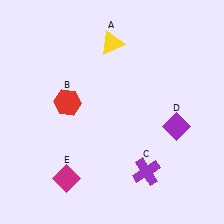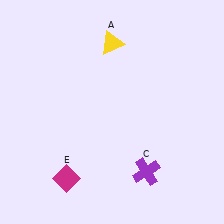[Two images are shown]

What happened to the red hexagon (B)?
The red hexagon (B) was removed in Image 2. It was in the top-left area of Image 1.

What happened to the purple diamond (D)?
The purple diamond (D) was removed in Image 2. It was in the bottom-right area of Image 1.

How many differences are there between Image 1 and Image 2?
There are 2 differences between the two images.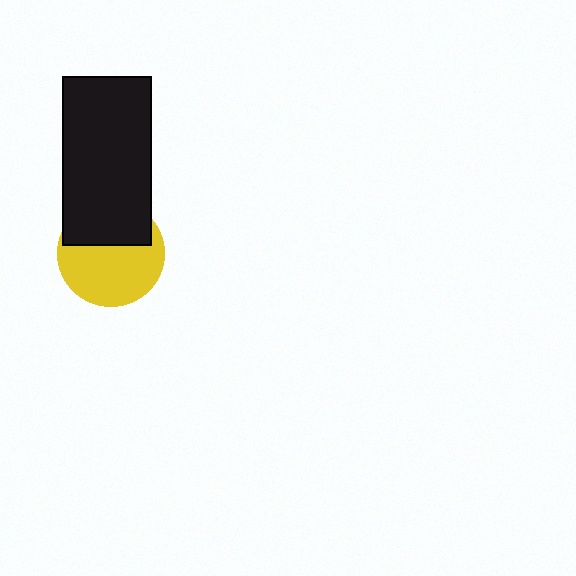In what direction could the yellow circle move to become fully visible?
The yellow circle could move down. That would shift it out from behind the black rectangle entirely.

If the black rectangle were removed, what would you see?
You would see the complete yellow circle.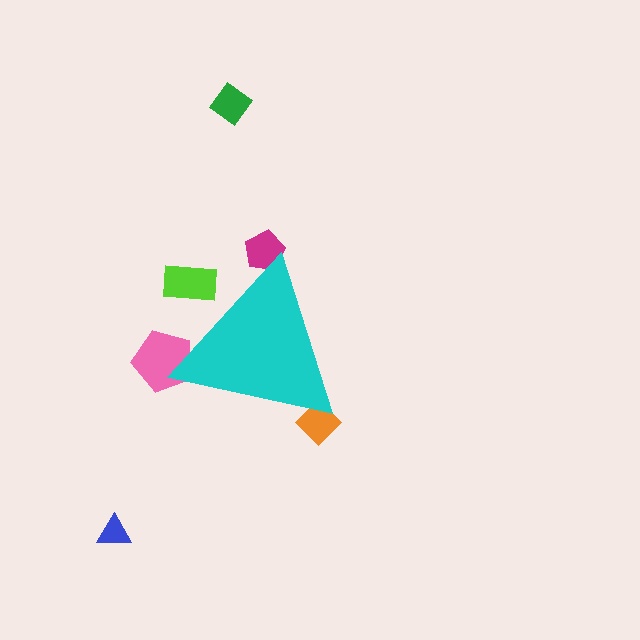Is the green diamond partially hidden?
No, the green diamond is fully visible.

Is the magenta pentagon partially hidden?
Yes, the magenta pentagon is partially hidden behind the cyan triangle.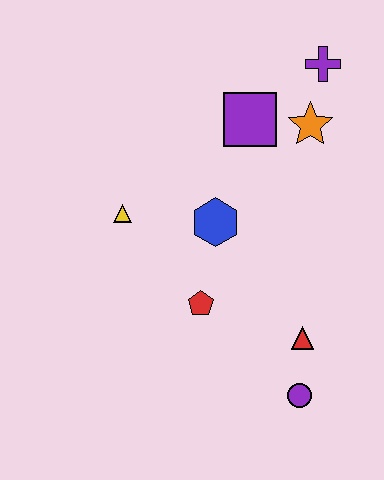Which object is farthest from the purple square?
The purple circle is farthest from the purple square.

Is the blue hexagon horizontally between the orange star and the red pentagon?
Yes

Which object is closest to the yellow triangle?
The blue hexagon is closest to the yellow triangle.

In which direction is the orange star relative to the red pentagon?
The orange star is above the red pentagon.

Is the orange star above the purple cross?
No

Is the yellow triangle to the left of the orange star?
Yes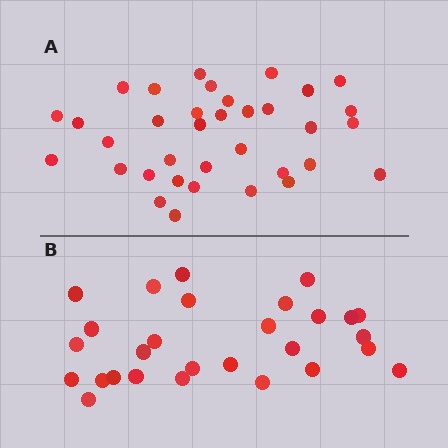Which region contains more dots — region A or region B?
Region A (the top region) has more dots.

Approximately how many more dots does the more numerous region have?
Region A has roughly 8 or so more dots than region B.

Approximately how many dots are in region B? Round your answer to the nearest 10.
About 30 dots. (The exact count is 28, which rounds to 30.)